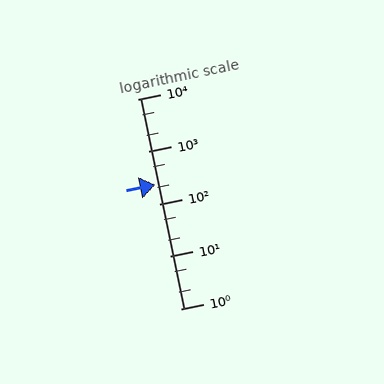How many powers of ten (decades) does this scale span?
The scale spans 4 decades, from 1 to 10000.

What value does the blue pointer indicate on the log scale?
The pointer indicates approximately 230.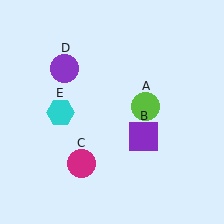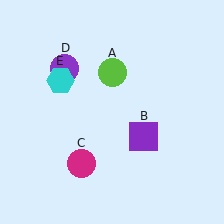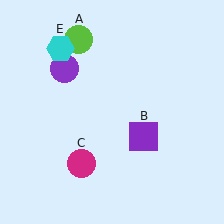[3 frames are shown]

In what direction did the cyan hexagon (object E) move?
The cyan hexagon (object E) moved up.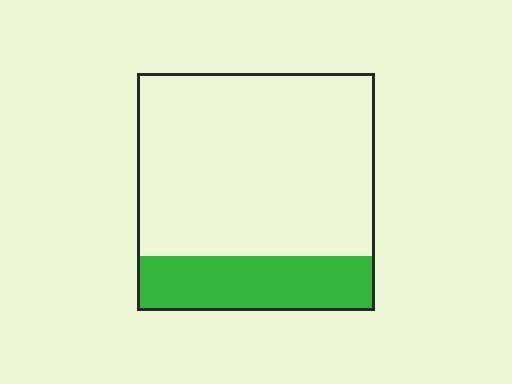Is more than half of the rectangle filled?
No.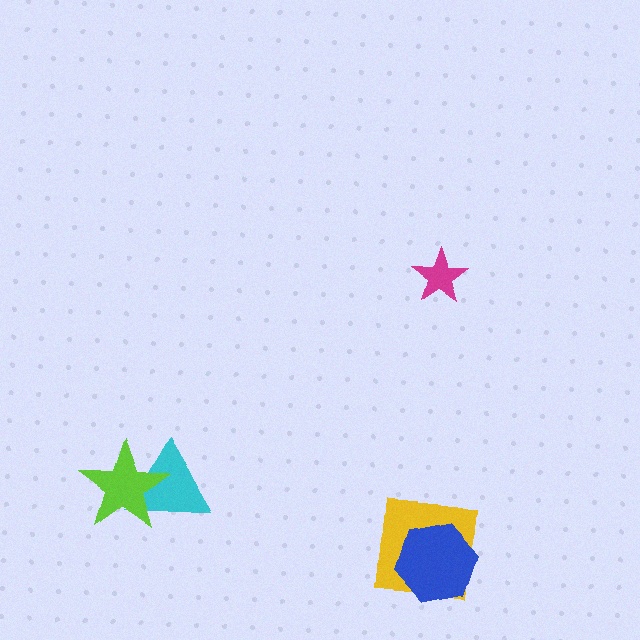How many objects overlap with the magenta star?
0 objects overlap with the magenta star.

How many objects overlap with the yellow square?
1 object overlaps with the yellow square.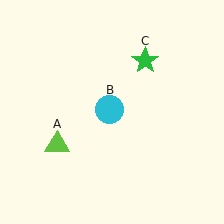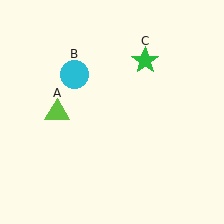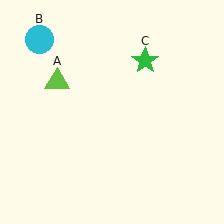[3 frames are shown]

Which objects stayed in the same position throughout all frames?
Green star (object C) remained stationary.